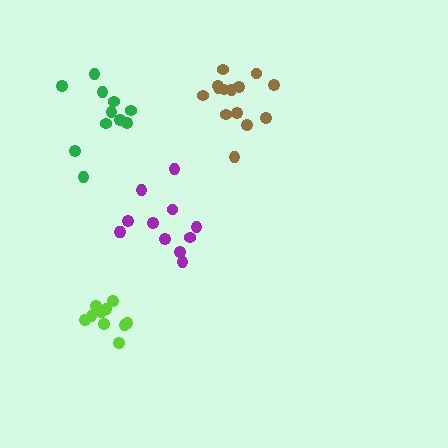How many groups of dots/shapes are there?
There are 4 groups.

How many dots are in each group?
Group 1: 12 dots, Group 2: 11 dots, Group 3: 14 dots, Group 4: 10 dots (47 total).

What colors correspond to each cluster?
The clusters are colored: purple, green, brown, lime.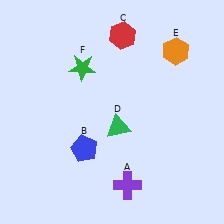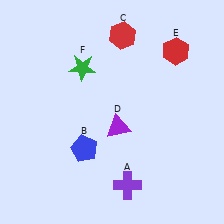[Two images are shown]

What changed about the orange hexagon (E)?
In Image 1, E is orange. In Image 2, it changed to red.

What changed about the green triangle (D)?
In Image 1, D is green. In Image 2, it changed to purple.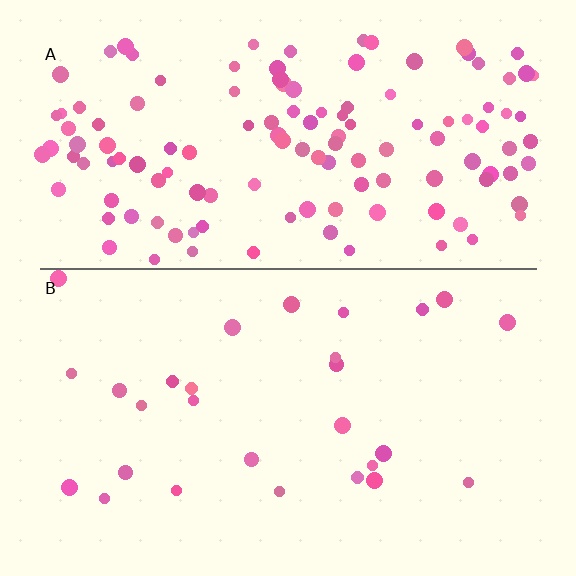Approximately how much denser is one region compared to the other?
Approximately 4.6× — region A over region B.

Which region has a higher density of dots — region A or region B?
A (the top).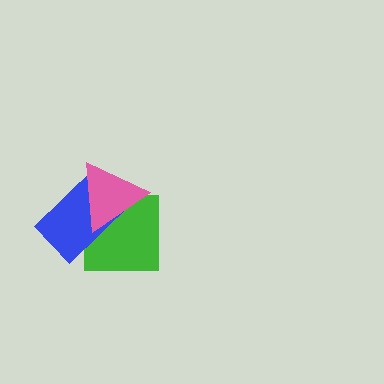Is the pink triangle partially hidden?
No, no other shape covers it.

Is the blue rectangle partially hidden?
Yes, it is partially covered by another shape.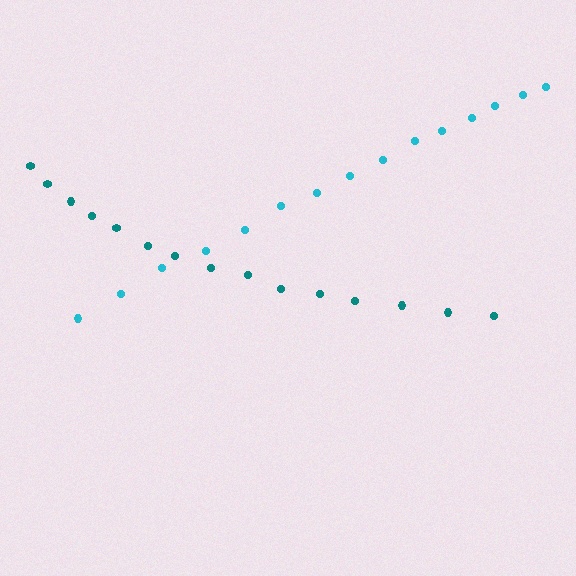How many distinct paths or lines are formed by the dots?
There are 2 distinct paths.